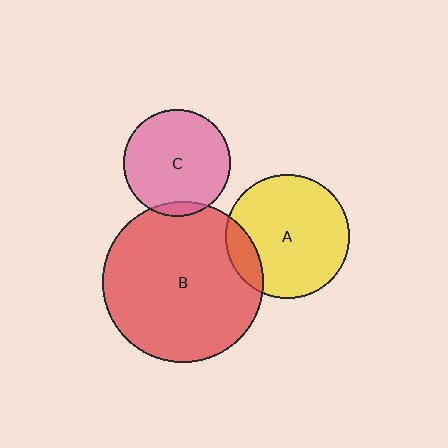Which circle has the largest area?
Circle B (red).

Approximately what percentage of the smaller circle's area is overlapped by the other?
Approximately 15%.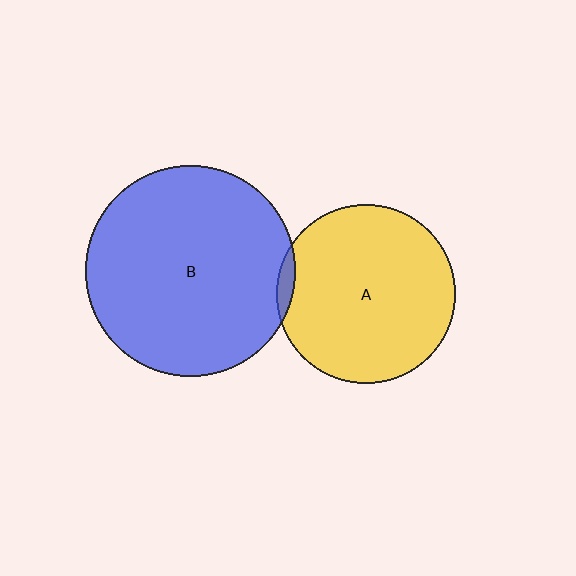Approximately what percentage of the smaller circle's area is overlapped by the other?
Approximately 5%.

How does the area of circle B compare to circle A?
Approximately 1.4 times.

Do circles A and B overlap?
Yes.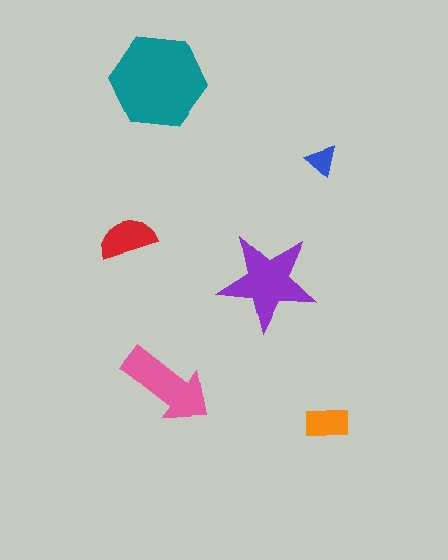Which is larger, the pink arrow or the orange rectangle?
The pink arrow.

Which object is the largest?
The teal hexagon.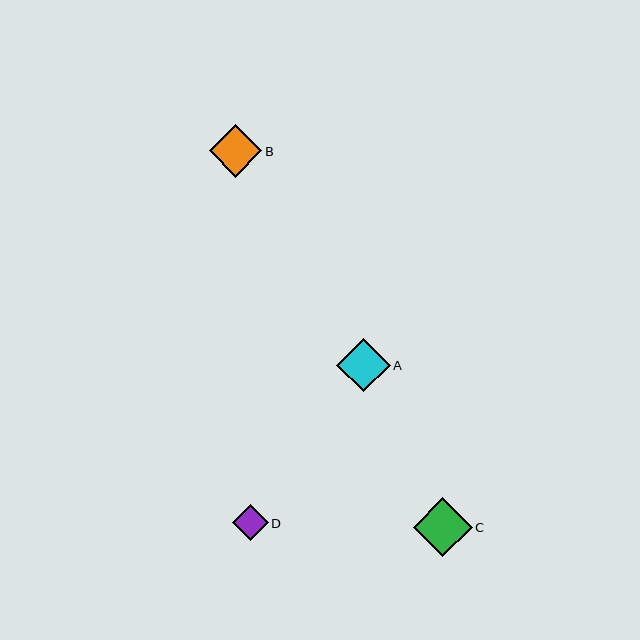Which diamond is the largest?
Diamond C is the largest with a size of approximately 59 pixels.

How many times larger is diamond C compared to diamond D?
Diamond C is approximately 1.6 times the size of diamond D.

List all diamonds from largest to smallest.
From largest to smallest: C, A, B, D.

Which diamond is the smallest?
Diamond D is the smallest with a size of approximately 36 pixels.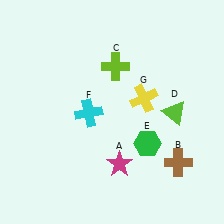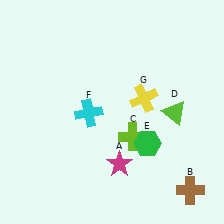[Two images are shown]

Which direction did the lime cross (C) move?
The lime cross (C) moved down.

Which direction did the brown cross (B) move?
The brown cross (B) moved down.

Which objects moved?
The objects that moved are: the brown cross (B), the lime cross (C).